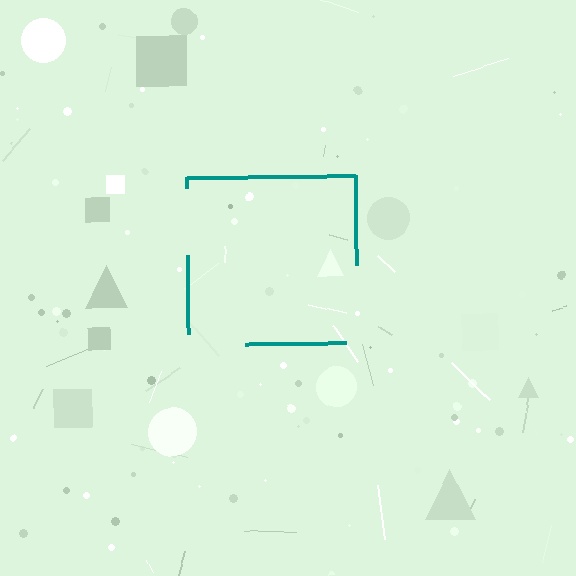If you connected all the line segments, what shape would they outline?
They would outline a square.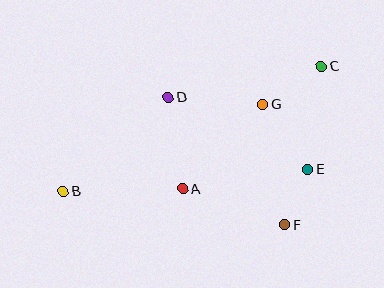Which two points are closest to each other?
Points E and F are closest to each other.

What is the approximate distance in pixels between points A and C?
The distance between A and C is approximately 185 pixels.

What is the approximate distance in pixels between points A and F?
The distance between A and F is approximately 108 pixels.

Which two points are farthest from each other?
Points B and C are farthest from each other.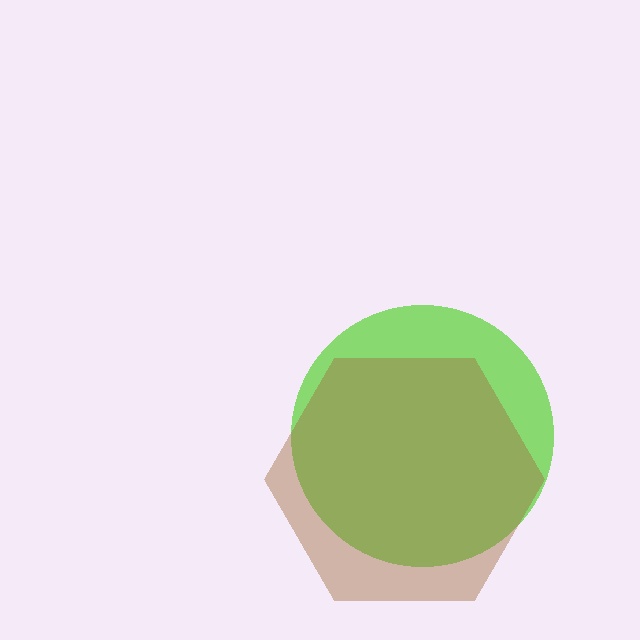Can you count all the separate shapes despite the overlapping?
Yes, there are 2 separate shapes.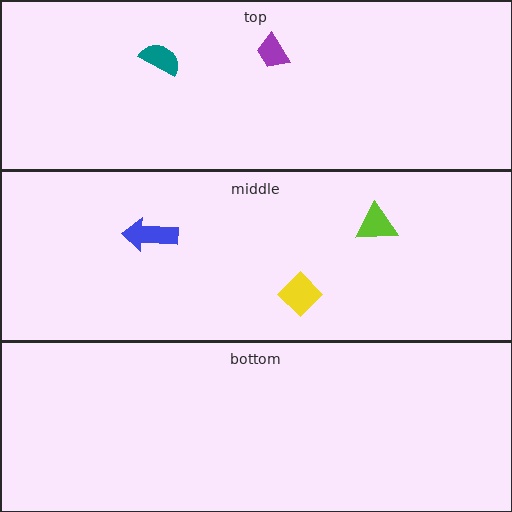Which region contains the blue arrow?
The middle region.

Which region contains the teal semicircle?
The top region.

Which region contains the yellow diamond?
The middle region.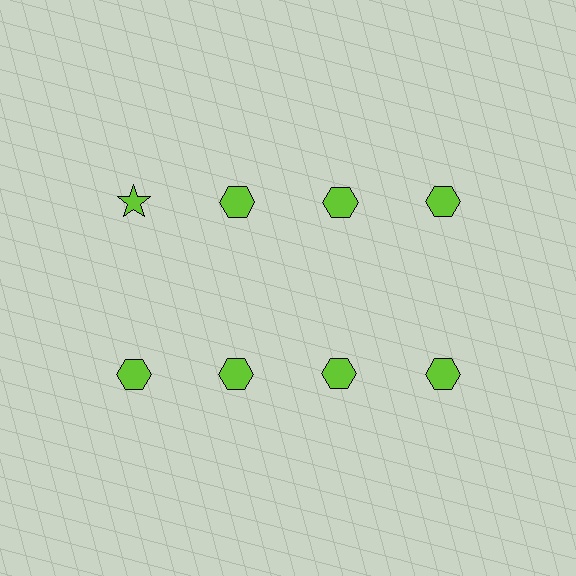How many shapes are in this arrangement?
There are 8 shapes arranged in a grid pattern.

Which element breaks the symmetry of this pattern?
The lime star in the top row, leftmost column breaks the symmetry. All other shapes are lime hexagons.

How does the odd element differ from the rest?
It has a different shape: star instead of hexagon.